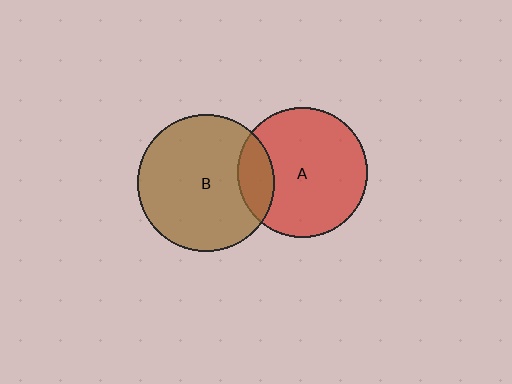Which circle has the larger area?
Circle B (brown).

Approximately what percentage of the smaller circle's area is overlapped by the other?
Approximately 15%.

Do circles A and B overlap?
Yes.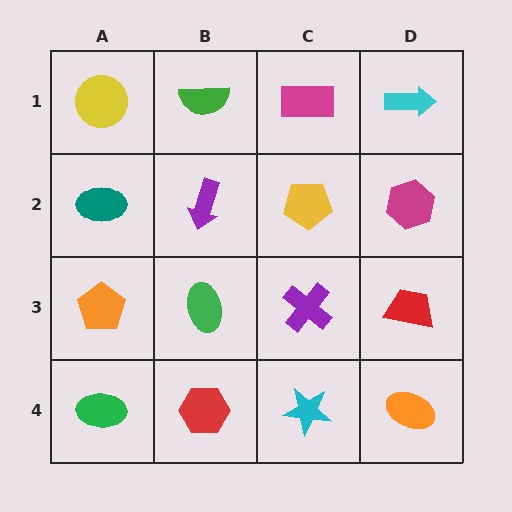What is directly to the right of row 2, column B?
A yellow pentagon.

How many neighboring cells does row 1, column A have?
2.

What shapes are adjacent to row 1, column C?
A yellow pentagon (row 2, column C), a green semicircle (row 1, column B), a cyan arrow (row 1, column D).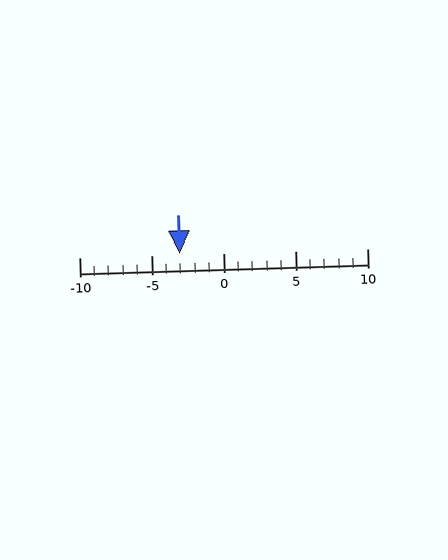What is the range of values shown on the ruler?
The ruler shows values from -10 to 10.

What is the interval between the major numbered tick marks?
The major tick marks are spaced 5 units apart.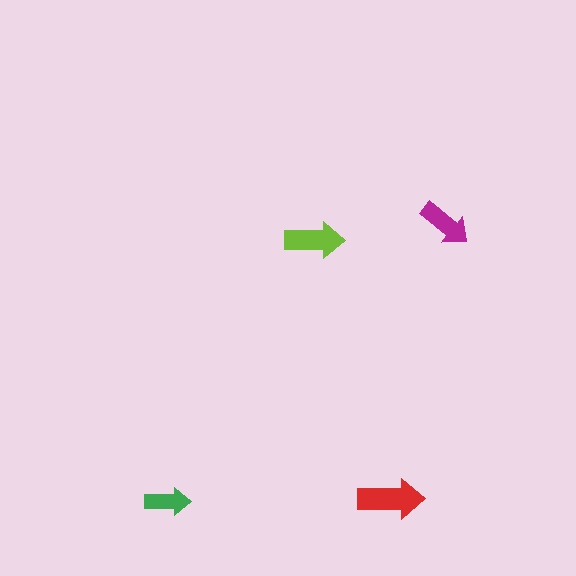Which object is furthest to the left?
The green arrow is leftmost.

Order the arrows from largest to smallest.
the red one, the lime one, the magenta one, the green one.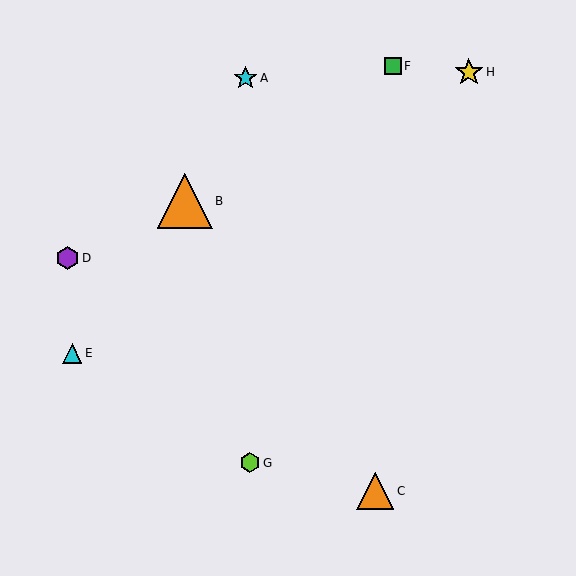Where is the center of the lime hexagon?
The center of the lime hexagon is at (250, 463).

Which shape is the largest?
The orange triangle (labeled B) is the largest.